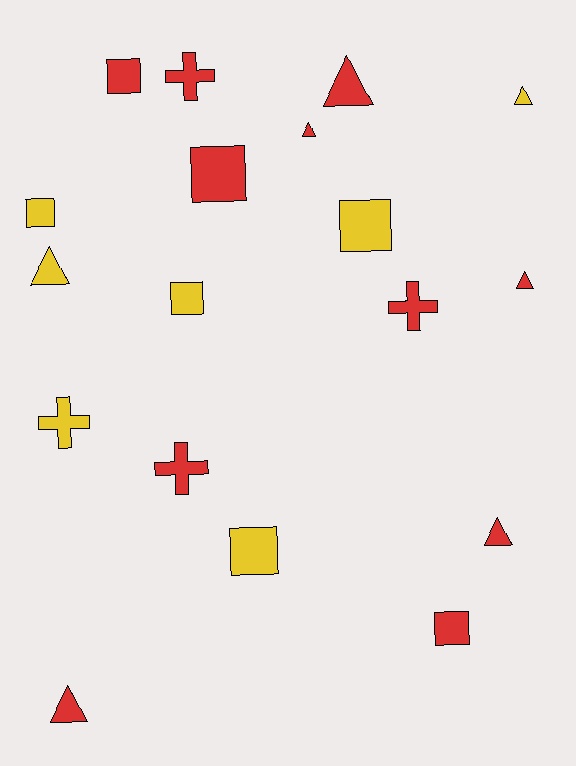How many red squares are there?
There are 3 red squares.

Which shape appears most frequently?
Triangle, with 7 objects.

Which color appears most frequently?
Red, with 11 objects.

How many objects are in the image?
There are 18 objects.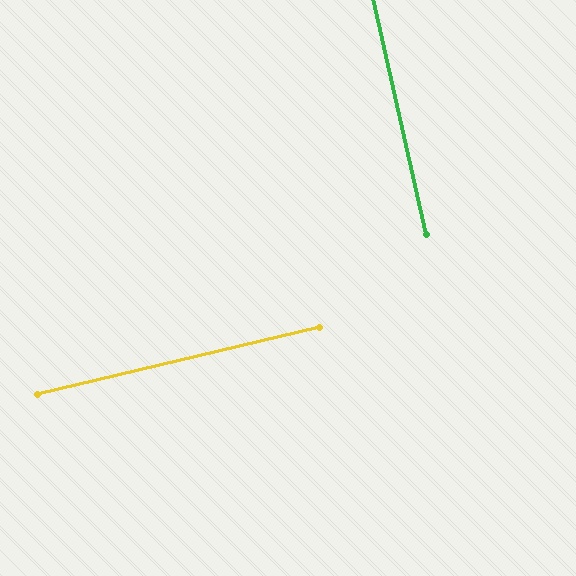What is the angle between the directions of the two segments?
Approximately 89 degrees.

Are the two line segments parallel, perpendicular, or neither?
Perpendicular — they meet at approximately 89°.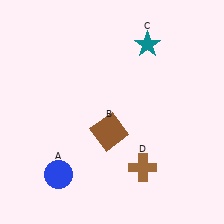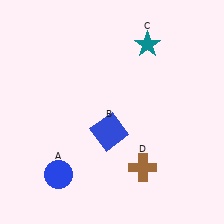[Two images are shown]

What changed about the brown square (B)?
In Image 1, B is brown. In Image 2, it changed to blue.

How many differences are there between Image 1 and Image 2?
There is 1 difference between the two images.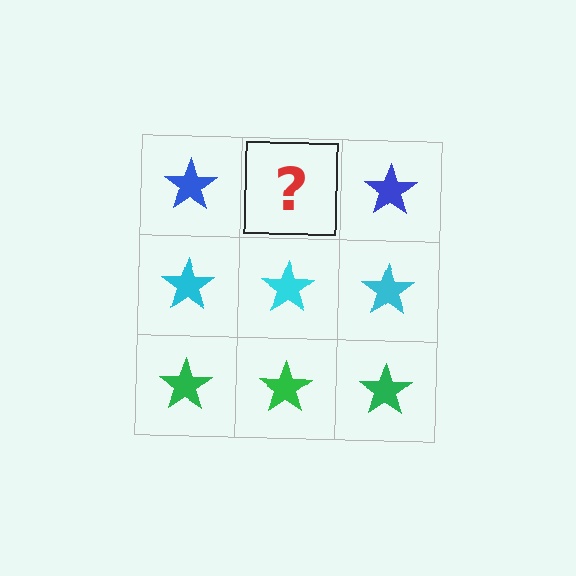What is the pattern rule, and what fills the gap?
The rule is that each row has a consistent color. The gap should be filled with a blue star.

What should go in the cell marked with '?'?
The missing cell should contain a blue star.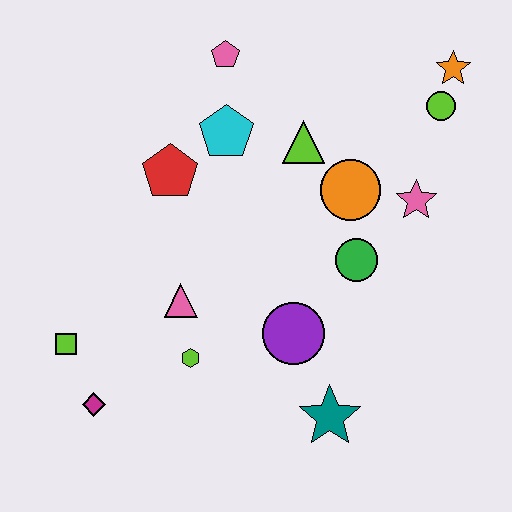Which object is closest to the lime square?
The magenta diamond is closest to the lime square.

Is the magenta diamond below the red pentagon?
Yes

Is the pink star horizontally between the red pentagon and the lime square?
No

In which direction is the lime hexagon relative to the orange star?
The lime hexagon is below the orange star.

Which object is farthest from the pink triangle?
The orange star is farthest from the pink triangle.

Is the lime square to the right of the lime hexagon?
No